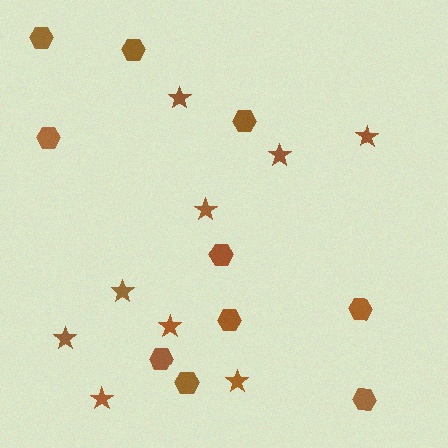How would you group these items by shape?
There are 2 groups: one group of hexagons (10) and one group of stars (9).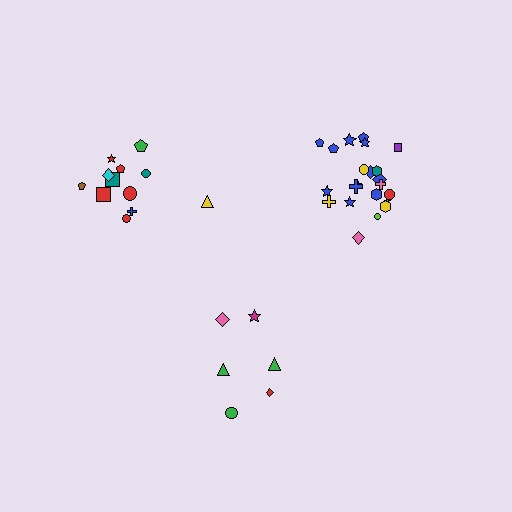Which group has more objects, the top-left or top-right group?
The top-right group.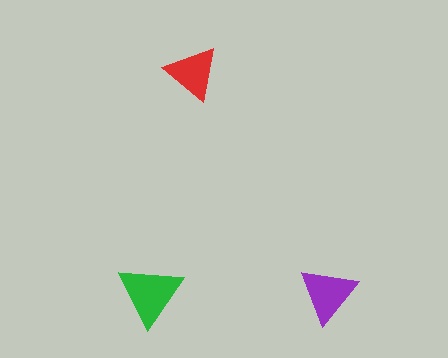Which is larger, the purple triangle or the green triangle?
The green one.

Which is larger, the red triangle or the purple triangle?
The purple one.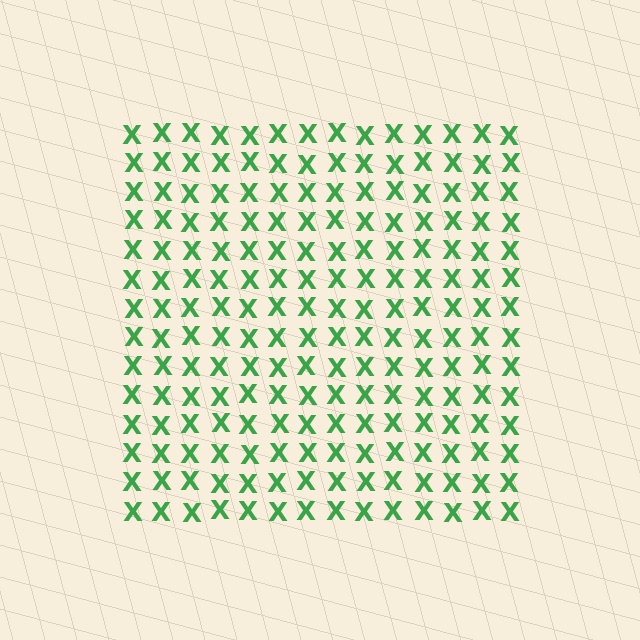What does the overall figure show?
The overall figure shows a square.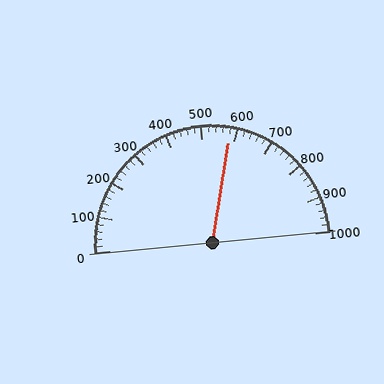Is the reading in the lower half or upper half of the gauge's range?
The reading is in the upper half of the range (0 to 1000).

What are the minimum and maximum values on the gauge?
The gauge ranges from 0 to 1000.